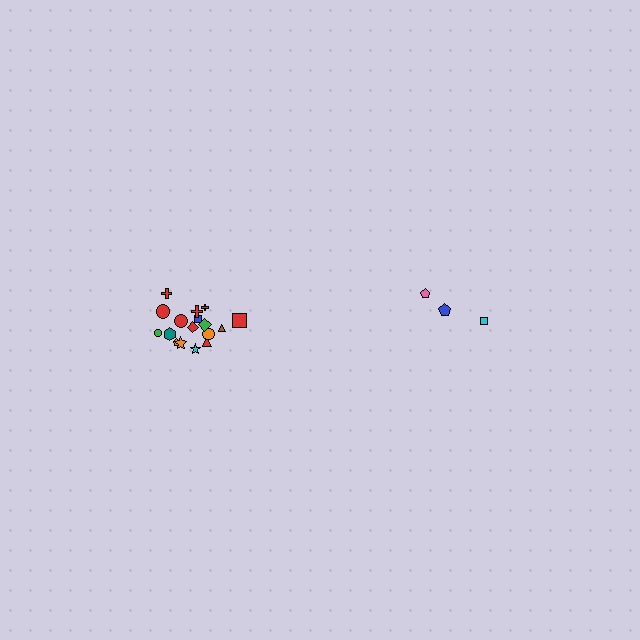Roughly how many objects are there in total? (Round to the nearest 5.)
Roughly 20 objects in total.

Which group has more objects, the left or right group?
The left group.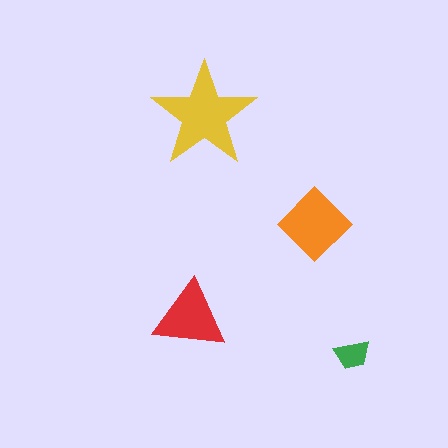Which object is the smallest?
The green trapezoid.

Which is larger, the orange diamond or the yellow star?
The yellow star.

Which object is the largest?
The yellow star.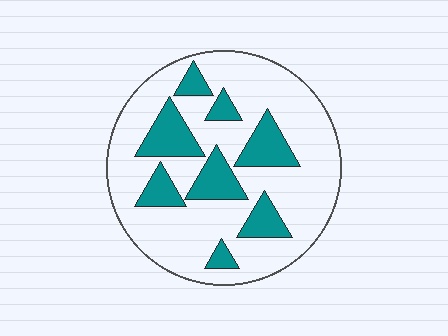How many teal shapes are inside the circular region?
8.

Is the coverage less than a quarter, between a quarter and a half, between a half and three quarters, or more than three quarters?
Less than a quarter.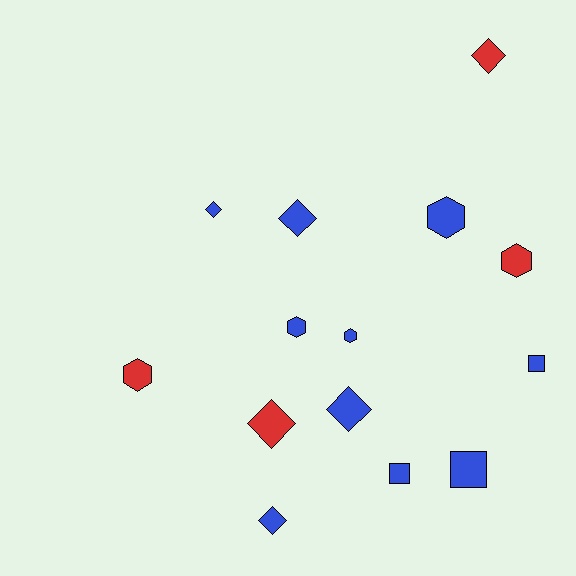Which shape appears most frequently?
Diamond, with 6 objects.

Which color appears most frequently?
Blue, with 10 objects.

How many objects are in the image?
There are 14 objects.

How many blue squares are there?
There are 3 blue squares.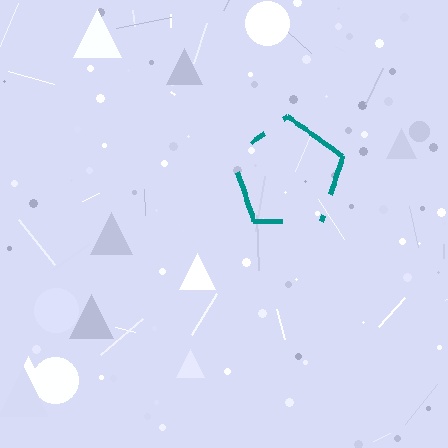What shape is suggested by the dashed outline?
The dashed outline suggests a pentagon.